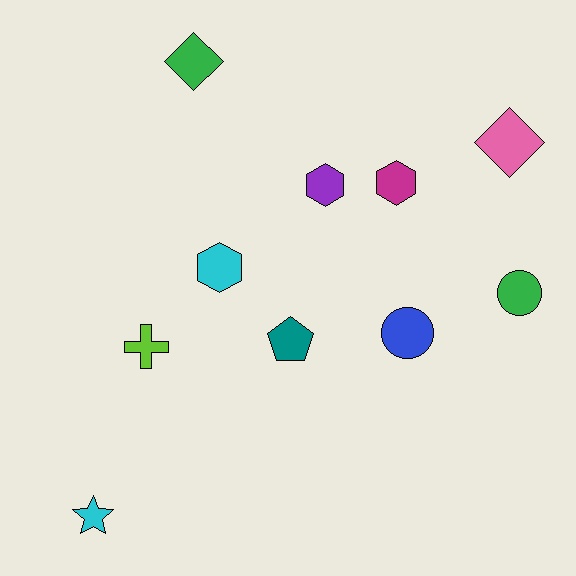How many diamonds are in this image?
There are 2 diamonds.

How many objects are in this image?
There are 10 objects.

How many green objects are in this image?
There are 2 green objects.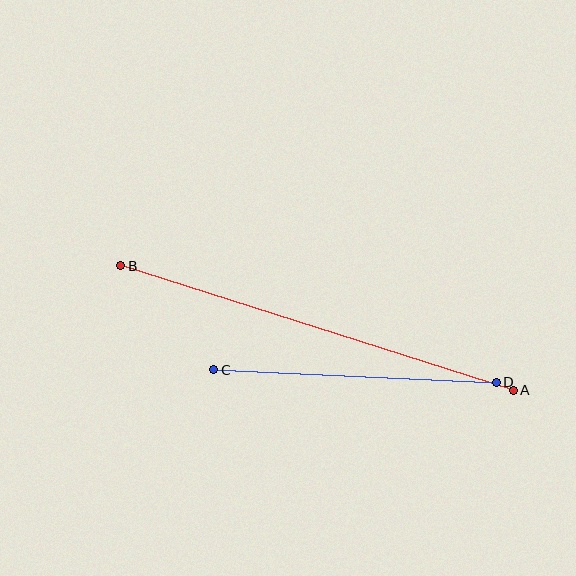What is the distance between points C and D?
The distance is approximately 283 pixels.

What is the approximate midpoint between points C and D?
The midpoint is at approximately (355, 376) pixels.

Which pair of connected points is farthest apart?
Points A and B are farthest apart.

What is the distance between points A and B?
The distance is approximately 412 pixels.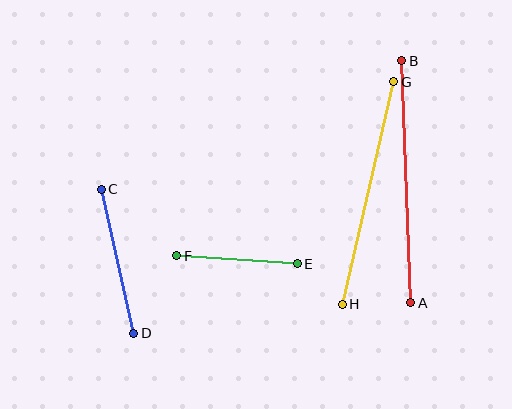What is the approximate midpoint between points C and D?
The midpoint is at approximately (118, 261) pixels.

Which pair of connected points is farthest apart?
Points A and B are farthest apart.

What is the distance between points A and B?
The distance is approximately 242 pixels.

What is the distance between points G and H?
The distance is approximately 228 pixels.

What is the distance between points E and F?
The distance is approximately 121 pixels.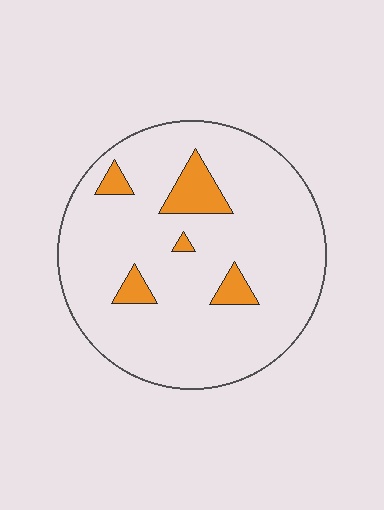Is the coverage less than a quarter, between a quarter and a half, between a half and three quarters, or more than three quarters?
Less than a quarter.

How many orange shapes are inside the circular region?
5.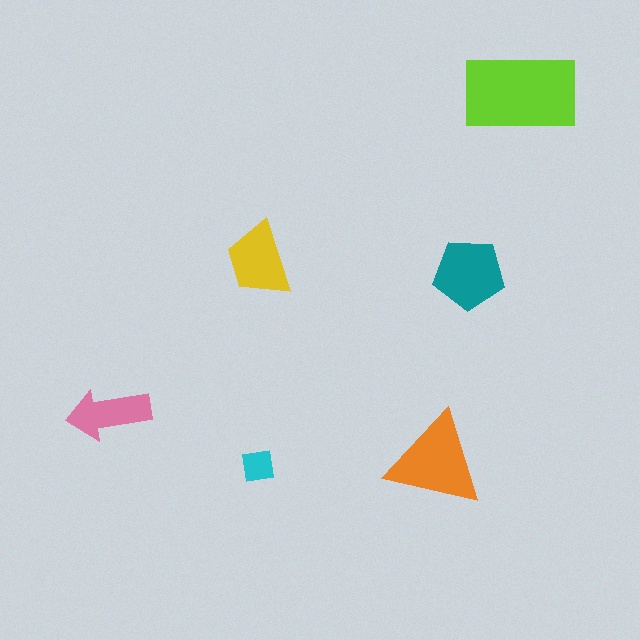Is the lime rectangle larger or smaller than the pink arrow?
Larger.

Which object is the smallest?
The cyan square.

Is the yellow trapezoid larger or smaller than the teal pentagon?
Smaller.